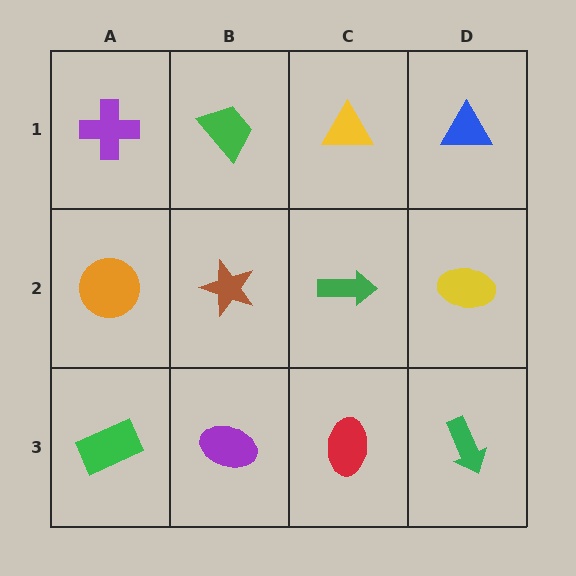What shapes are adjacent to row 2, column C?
A yellow triangle (row 1, column C), a red ellipse (row 3, column C), a brown star (row 2, column B), a yellow ellipse (row 2, column D).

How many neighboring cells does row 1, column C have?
3.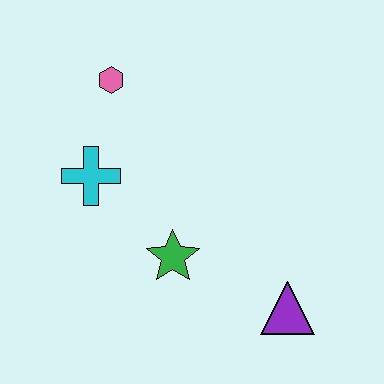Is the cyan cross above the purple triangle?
Yes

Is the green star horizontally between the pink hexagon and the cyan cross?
No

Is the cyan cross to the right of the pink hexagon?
No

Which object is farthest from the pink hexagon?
The purple triangle is farthest from the pink hexagon.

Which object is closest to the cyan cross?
The pink hexagon is closest to the cyan cross.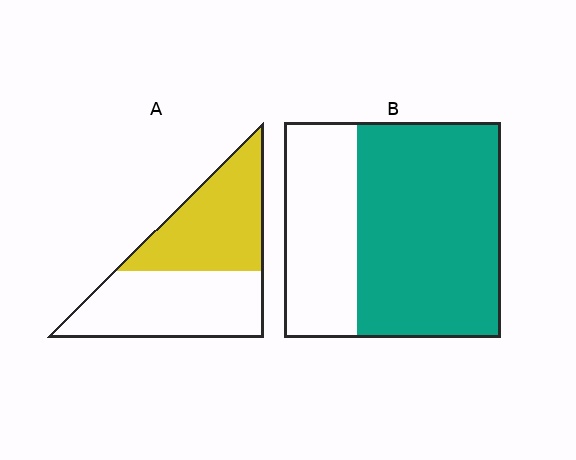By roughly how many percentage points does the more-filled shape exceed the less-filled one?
By roughly 20 percentage points (B over A).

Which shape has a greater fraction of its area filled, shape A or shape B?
Shape B.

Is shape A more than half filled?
Roughly half.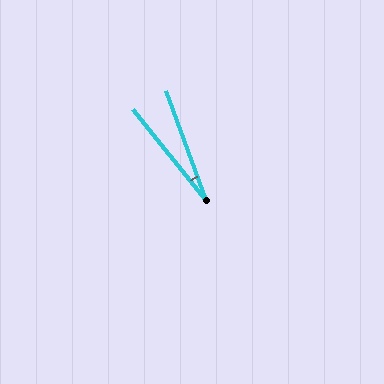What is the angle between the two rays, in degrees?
Approximately 19 degrees.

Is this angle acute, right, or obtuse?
It is acute.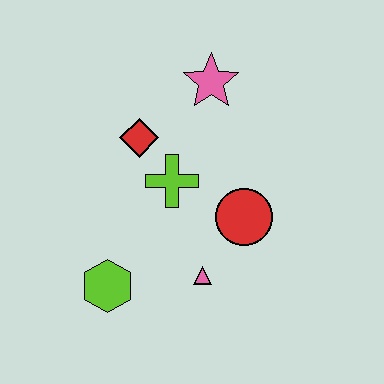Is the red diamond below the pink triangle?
No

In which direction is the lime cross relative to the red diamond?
The lime cross is below the red diamond.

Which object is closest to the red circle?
The pink triangle is closest to the red circle.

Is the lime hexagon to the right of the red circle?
No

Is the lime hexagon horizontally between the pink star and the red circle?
No